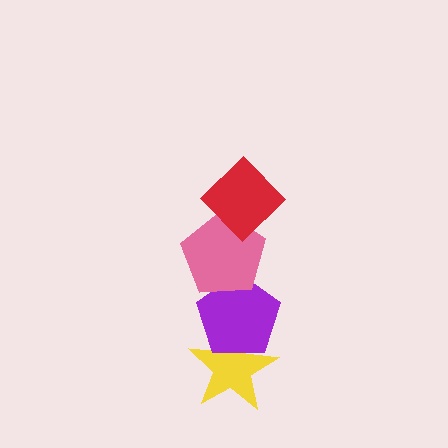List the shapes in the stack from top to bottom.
From top to bottom: the red diamond, the pink pentagon, the purple pentagon, the yellow star.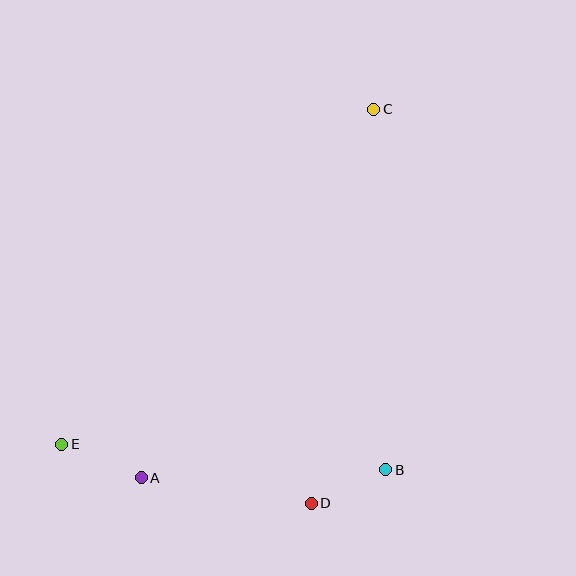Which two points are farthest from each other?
Points C and E are farthest from each other.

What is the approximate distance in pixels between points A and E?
The distance between A and E is approximately 86 pixels.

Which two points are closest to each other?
Points B and D are closest to each other.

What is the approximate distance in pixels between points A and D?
The distance between A and D is approximately 172 pixels.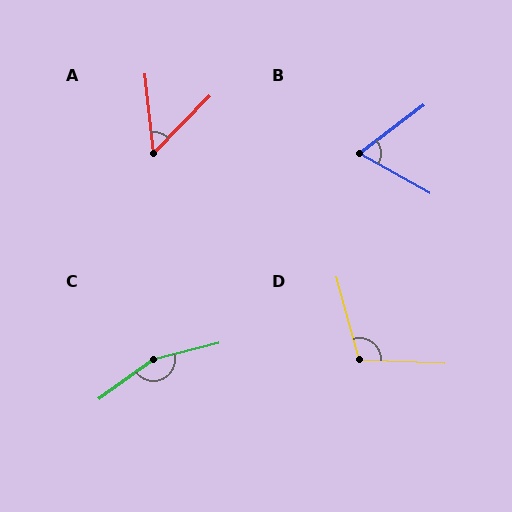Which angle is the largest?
C, at approximately 158 degrees.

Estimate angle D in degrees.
Approximately 108 degrees.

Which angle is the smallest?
A, at approximately 51 degrees.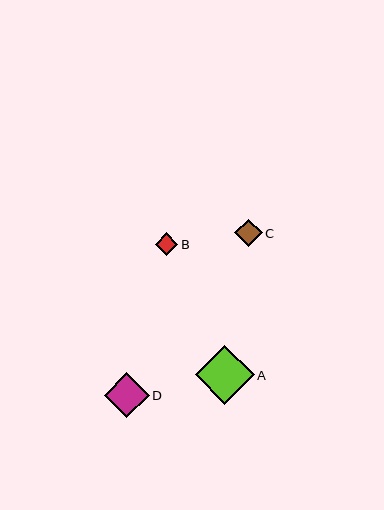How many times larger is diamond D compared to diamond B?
Diamond D is approximately 2.0 times the size of diamond B.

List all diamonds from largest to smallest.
From largest to smallest: A, D, C, B.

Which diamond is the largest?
Diamond A is the largest with a size of approximately 59 pixels.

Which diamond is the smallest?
Diamond B is the smallest with a size of approximately 22 pixels.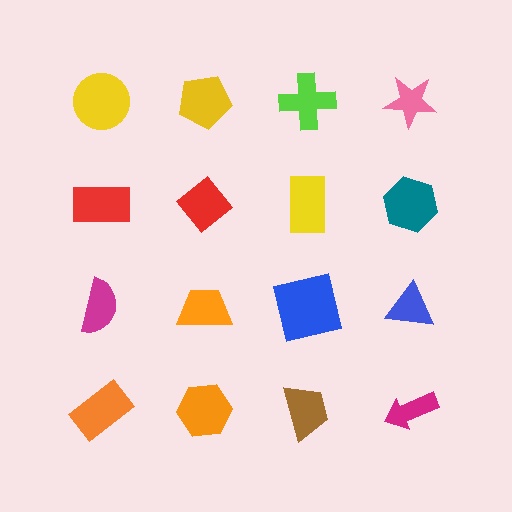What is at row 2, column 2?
A red diamond.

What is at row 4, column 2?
An orange hexagon.